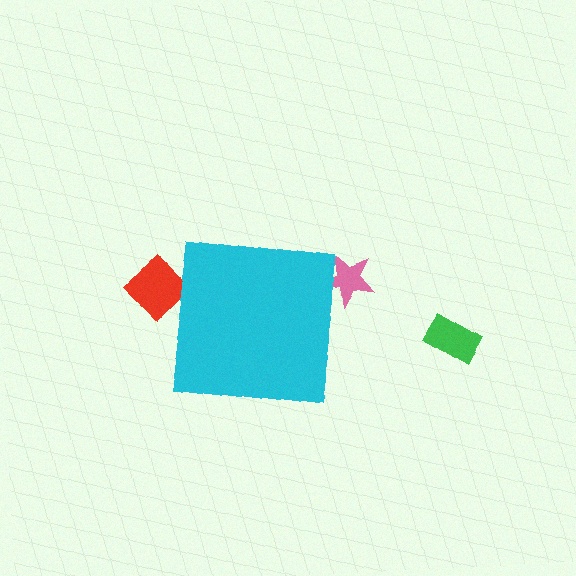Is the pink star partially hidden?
Yes, the pink star is partially hidden behind the cyan square.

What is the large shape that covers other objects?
A cyan square.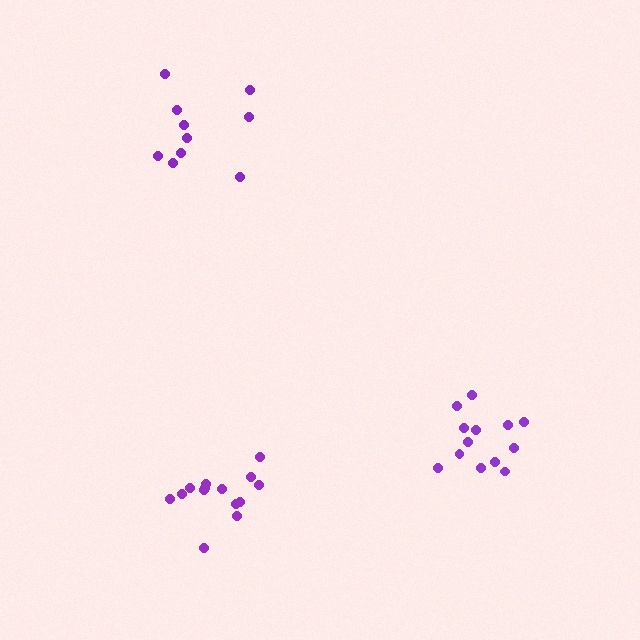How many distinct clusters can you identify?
There are 3 distinct clusters.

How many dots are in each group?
Group 1: 13 dots, Group 2: 10 dots, Group 3: 14 dots (37 total).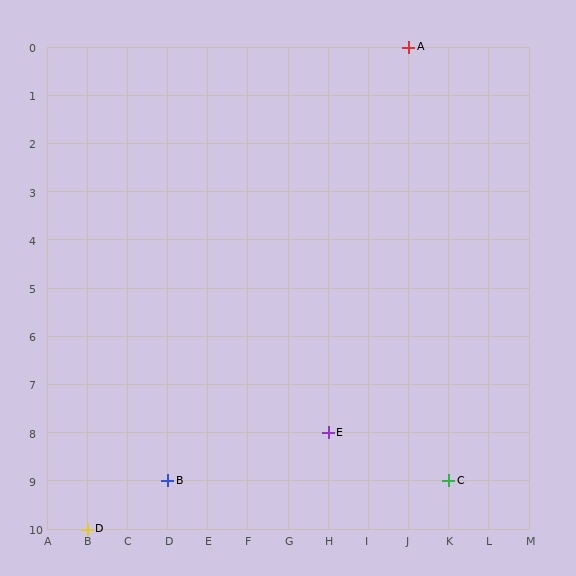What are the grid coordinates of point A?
Point A is at grid coordinates (J, 0).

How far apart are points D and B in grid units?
Points D and B are 2 columns and 1 row apart (about 2.2 grid units diagonally).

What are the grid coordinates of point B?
Point B is at grid coordinates (D, 9).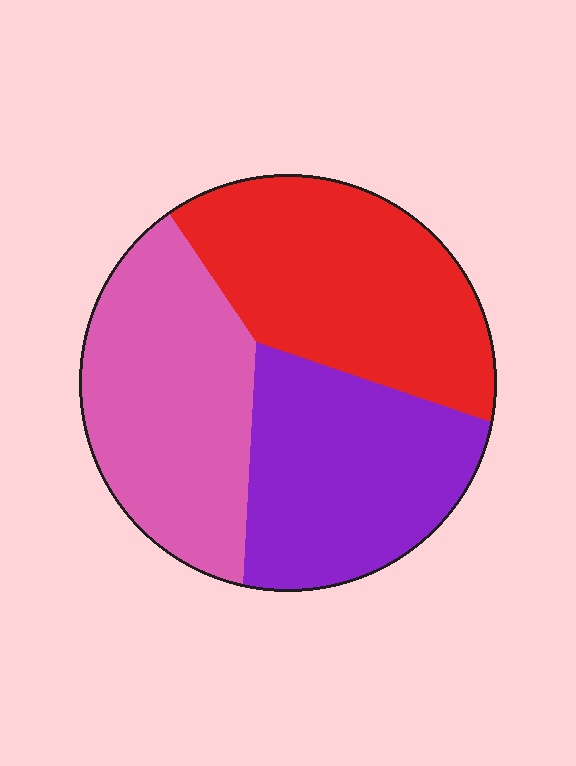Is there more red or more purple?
Red.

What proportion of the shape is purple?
Purple takes up about one third (1/3) of the shape.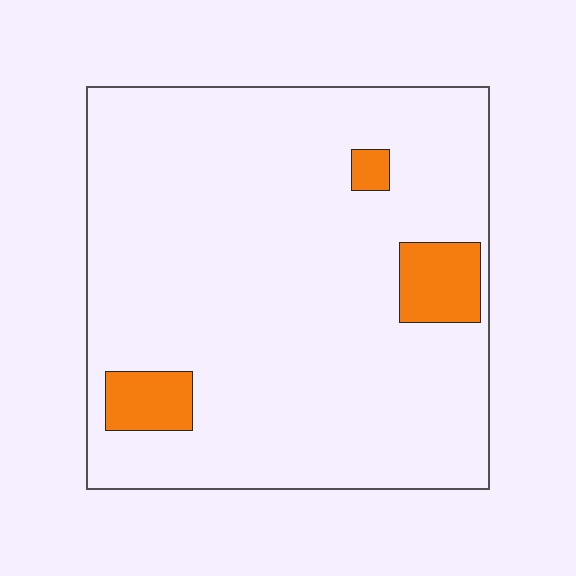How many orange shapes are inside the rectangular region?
3.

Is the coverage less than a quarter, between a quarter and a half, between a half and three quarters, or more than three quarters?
Less than a quarter.